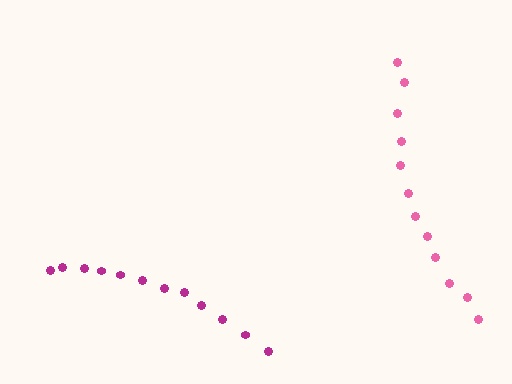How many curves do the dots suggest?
There are 2 distinct paths.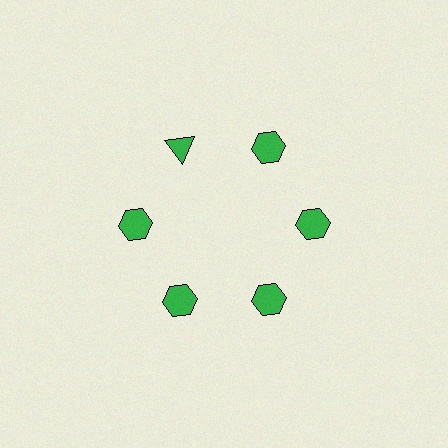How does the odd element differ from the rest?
It has a different shape: triangle instead of hexagon.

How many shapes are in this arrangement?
There are 6 shapes arranged in a ring pattern.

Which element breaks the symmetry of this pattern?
The green triangle at roughly the 11 o'clock position breaks the symmetry. All other shapes are green hexagons.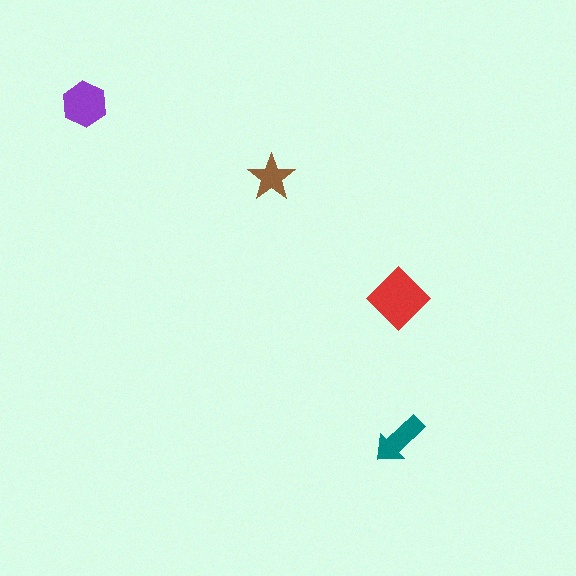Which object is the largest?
The red diamond.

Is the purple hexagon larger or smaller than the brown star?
Larger.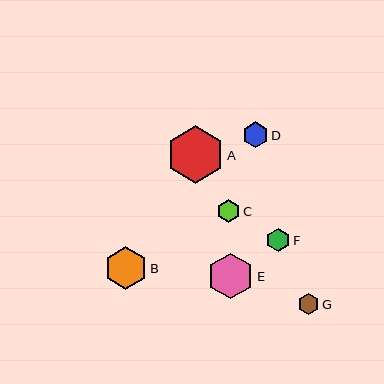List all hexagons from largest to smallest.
From largest to smallest: A, E, B, D, F, C, G.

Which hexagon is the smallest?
Hexagon G is the smallest with a size of approximately 21 pixels.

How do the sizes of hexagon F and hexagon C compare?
Hexagon F and hexagon C are approximately the same size.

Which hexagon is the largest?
Hexagon A is the largest with a size of approximately 58 pixels.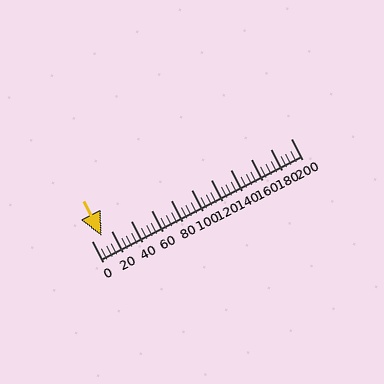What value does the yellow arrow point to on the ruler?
The yellow arrow points to approximately 10.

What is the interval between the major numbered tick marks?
The major tick marks are spaced 20 units apart.